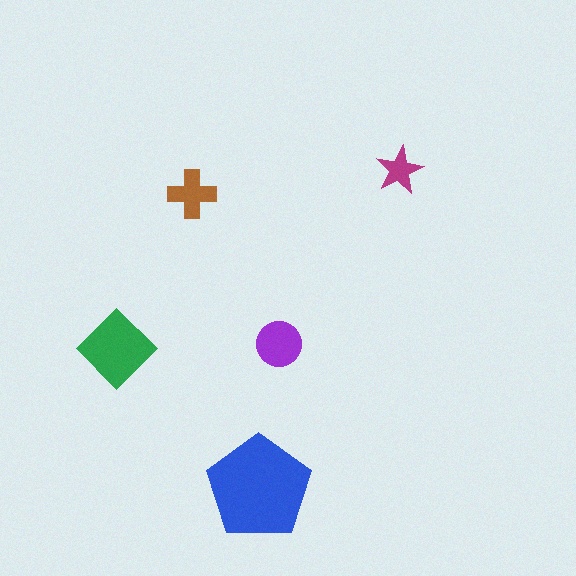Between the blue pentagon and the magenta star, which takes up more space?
The blue pentagon.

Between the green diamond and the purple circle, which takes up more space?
The green diamond.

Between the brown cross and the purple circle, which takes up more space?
The purple circle.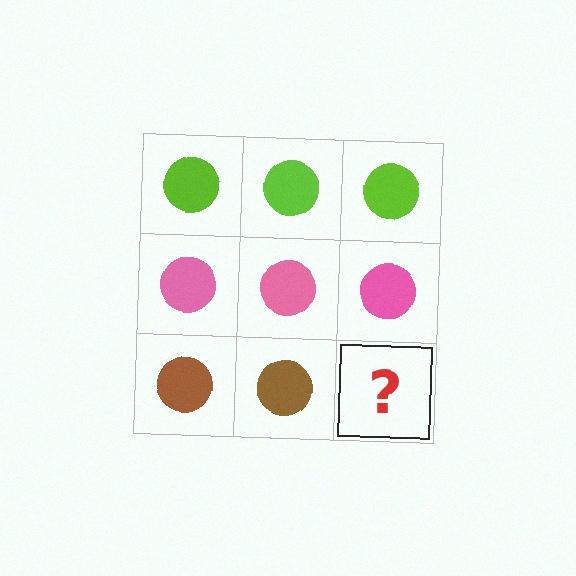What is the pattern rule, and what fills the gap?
The rule is that each row has a consistent color. The gap should be filled with a brown circle.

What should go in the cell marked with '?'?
The missing cell should contain a brown circle.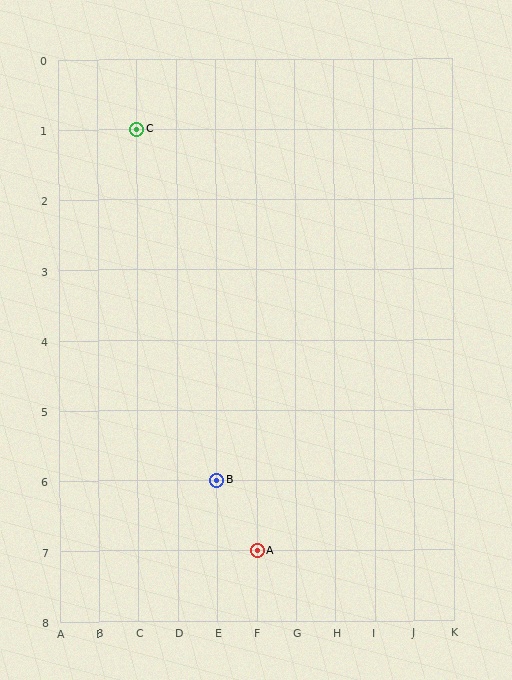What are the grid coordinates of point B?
Point B is at grid coordinates (E, 6).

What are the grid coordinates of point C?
Point C is at grid coordinates (C, 1).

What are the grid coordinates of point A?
Point A is at grid coordinates (F, 7).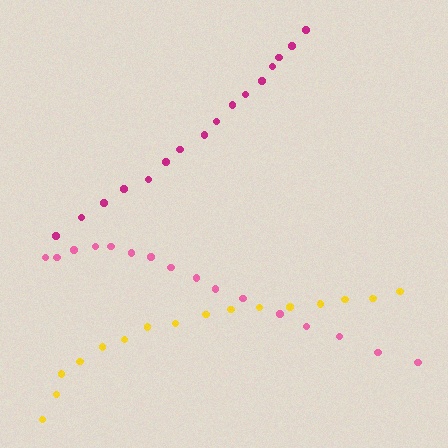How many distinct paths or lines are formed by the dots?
There are 3 distinct paths.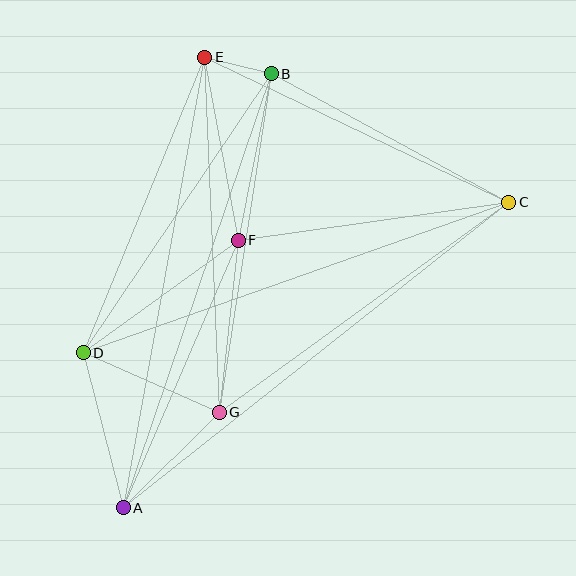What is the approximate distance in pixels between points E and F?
The distance between E and F is approximately 186 pixels.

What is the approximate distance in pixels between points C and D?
The distance between C and D is approximately 451 pixels.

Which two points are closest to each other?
Points B and E are closest to each other.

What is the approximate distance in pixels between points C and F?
The distance between C and F is approximately 273 pixels.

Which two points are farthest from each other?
Points A and C are farthest from each other.